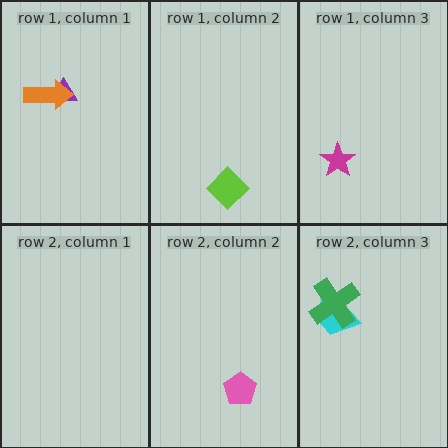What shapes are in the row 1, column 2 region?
The lime diamond.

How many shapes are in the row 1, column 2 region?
1.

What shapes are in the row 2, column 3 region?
The cyan trapezoid, the green cross.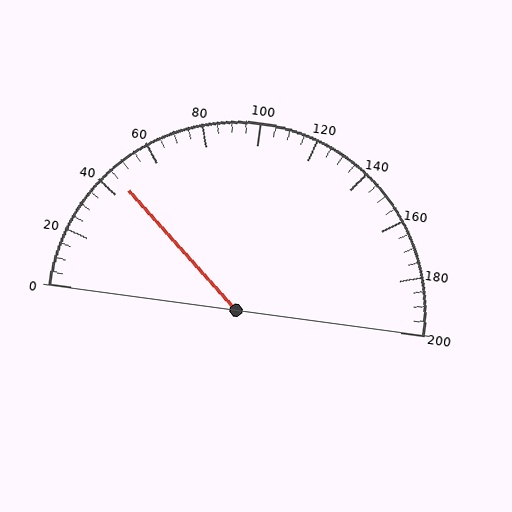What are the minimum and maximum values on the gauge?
The gauge ranges from 0 to 200.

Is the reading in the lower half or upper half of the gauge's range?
The reading is in the lower half of the range (0 to 200).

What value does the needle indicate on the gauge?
The needle indicates approximately 45.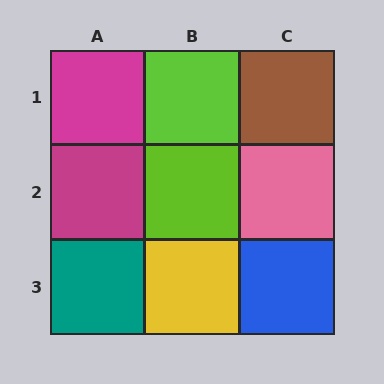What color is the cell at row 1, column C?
Brown.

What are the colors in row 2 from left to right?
Magenta, lime, pink.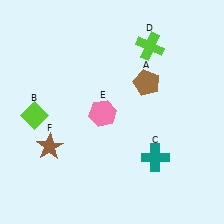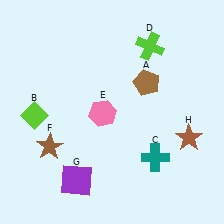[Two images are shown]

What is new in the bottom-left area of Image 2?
A purple square (G) was added in the bottom-left area of Image 2.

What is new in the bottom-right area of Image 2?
A brown star (H) was added in the bottom-right area of Image 2.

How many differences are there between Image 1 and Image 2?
There are 2 differences between the two images.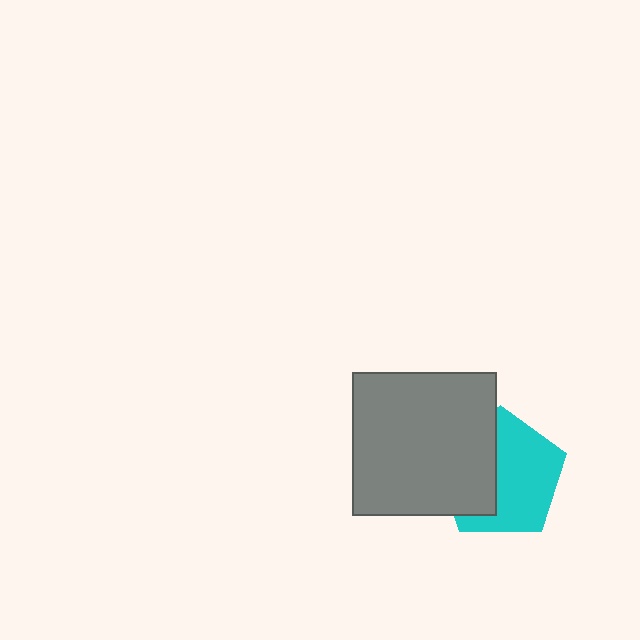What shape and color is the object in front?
The object in front is a gray square.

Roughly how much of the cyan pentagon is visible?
About half of it is visible (roughly 59%).